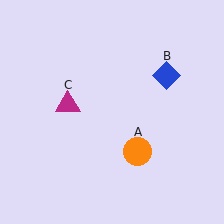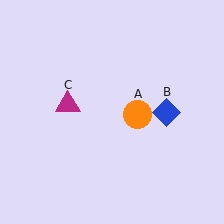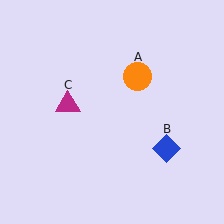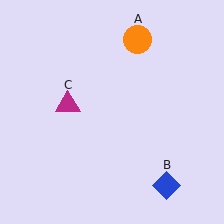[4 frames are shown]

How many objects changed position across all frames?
2 objects changed position: orange circle (object A), blue diamond (object B).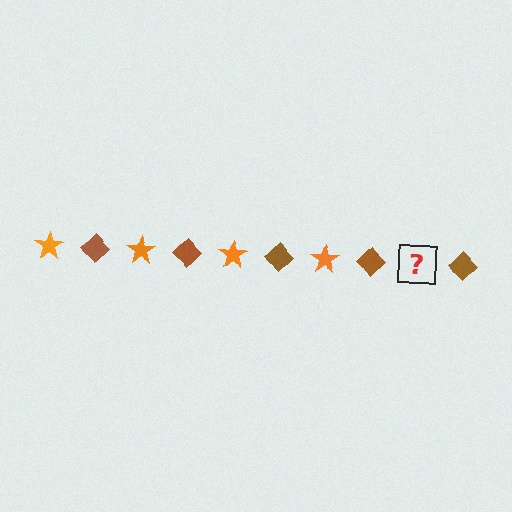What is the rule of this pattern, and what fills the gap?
The rule is that the pattern alternates between orange star and brown diamond. The gap should be filled with an orange star.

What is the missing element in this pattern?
The missing element is an orange star.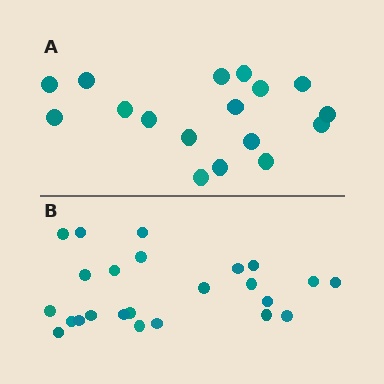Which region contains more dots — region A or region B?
Region B (the bottom region) has more dots.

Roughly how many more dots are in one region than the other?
Region B has roughly 8 or so more dots than region A.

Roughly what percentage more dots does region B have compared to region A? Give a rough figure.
About 40% more.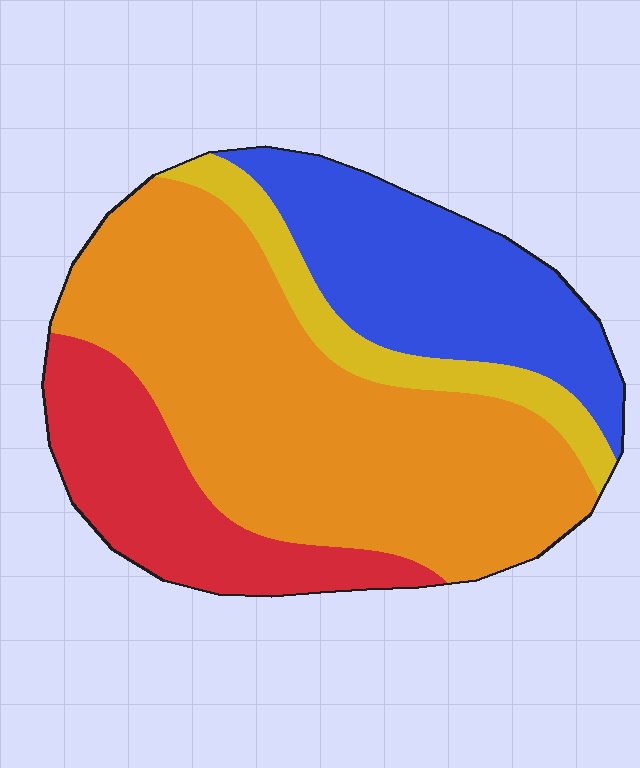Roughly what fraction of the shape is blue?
Blue takes up about one quarter (1/4) of the shape.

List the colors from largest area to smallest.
From largest to smallest: orange, blue, red, yellow.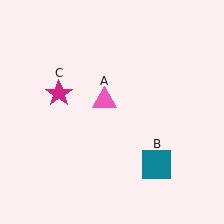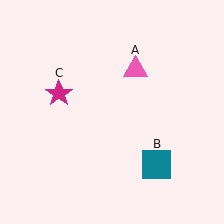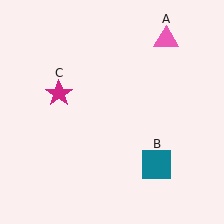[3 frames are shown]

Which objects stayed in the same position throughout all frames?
Teal square (object B) and magenta star (object C) remained stationary.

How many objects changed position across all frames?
1 object changed position: pink triangle (object A).